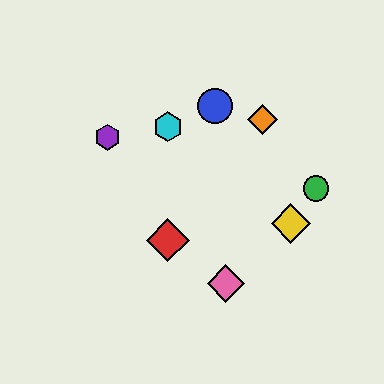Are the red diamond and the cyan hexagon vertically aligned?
Yes, both are at x≈168.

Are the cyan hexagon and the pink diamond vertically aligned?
No, the cyan hexagon is at x≈168 and the pink diamond is at x≈226.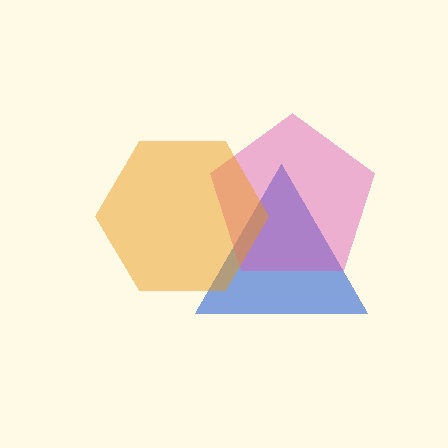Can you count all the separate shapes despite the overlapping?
Yes, there are 3 separate shapes.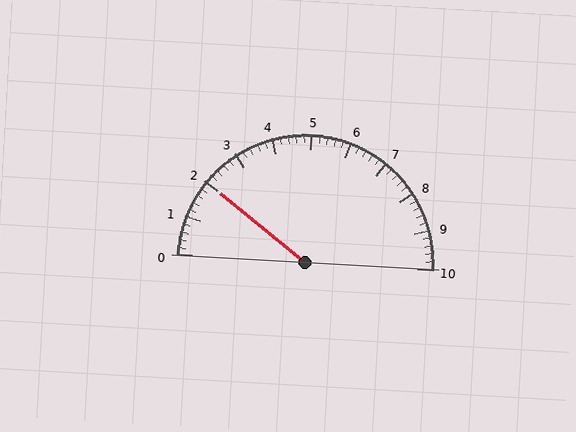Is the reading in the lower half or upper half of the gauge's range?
The reading is in the lower half of the range (0 to 10).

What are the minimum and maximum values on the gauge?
The gauge ranges from 0 to 10.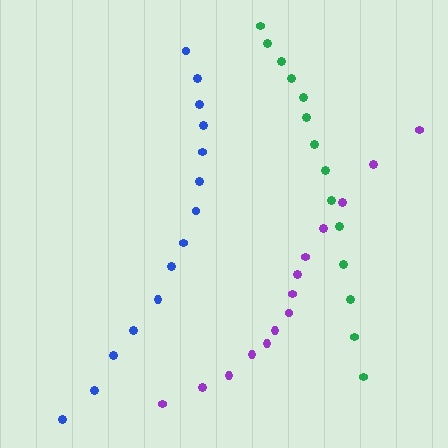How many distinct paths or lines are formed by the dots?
There are 3 distinct paths.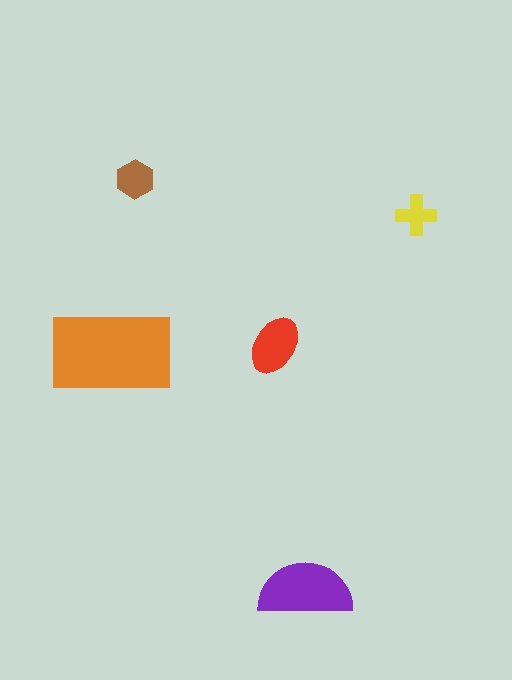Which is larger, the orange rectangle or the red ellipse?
The orange rectangle.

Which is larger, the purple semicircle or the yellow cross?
The purple semicircle.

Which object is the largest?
The orange rectangle.